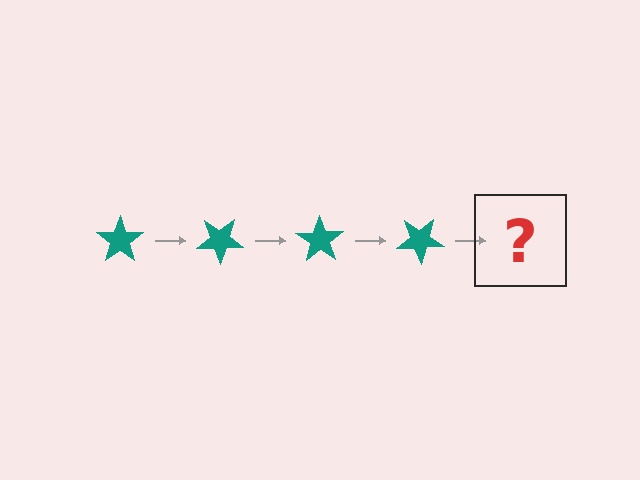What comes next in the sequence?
The next element should be a teal star rotated 140 degrees.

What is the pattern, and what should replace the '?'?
The pattern is that the star rotates 35 degrees each step. The '?' should be a teal star rotated 140 degrees.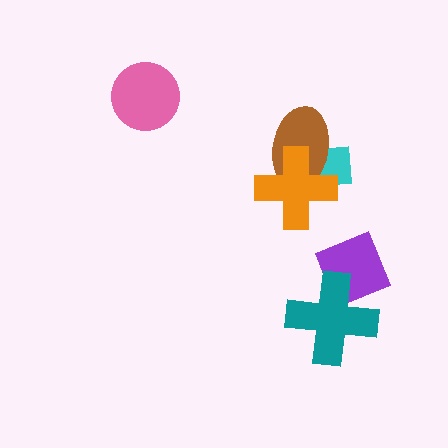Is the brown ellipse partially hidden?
Yes, it is partially covered by another shape.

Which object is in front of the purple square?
The teal cross is in front of the purple square.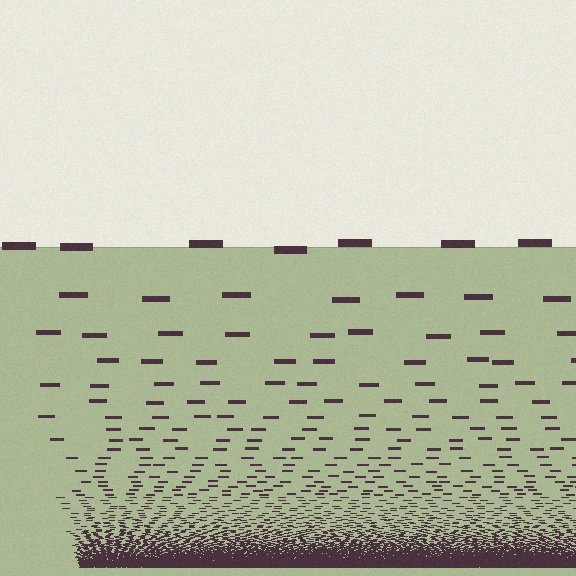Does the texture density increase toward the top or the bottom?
Density increases toward the bottom.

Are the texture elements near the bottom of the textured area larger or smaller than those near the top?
Smaller. The gradient is inverted — elements near the bottom are smaller and denser.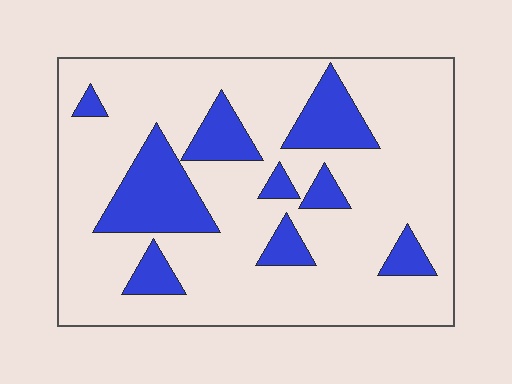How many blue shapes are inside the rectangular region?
9.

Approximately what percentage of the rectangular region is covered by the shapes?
Approximately 20%.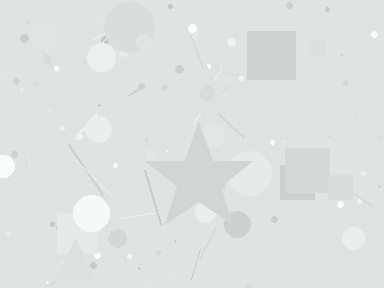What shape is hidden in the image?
A star is hidden in the image.